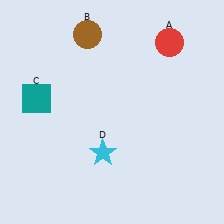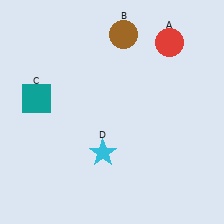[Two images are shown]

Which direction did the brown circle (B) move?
The brown circle (B) moved right.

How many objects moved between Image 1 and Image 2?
1 object moved between the two images.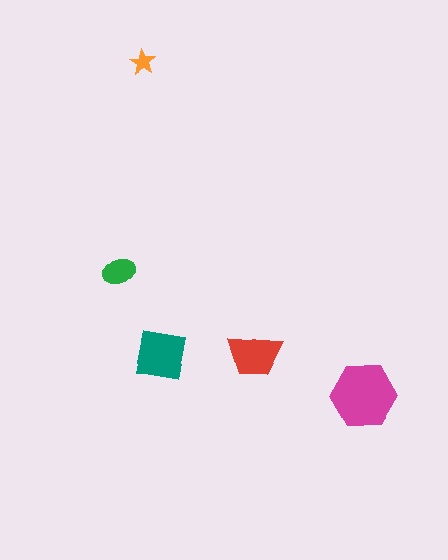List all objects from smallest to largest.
The orange star, the green ellipse, the red trapezoid, the teal square, the magenta hexagon.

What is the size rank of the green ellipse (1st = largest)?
4th.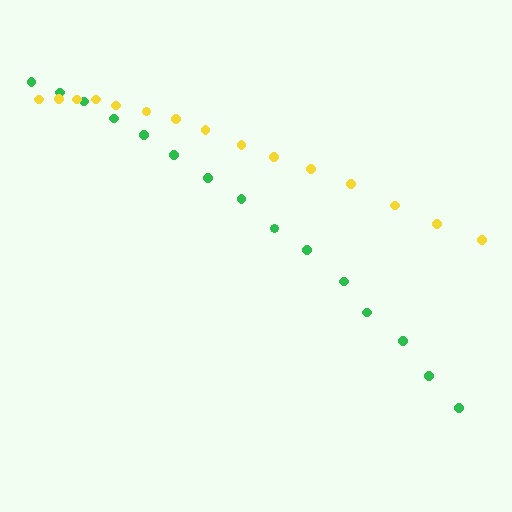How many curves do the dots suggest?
There are 2 distinct paths.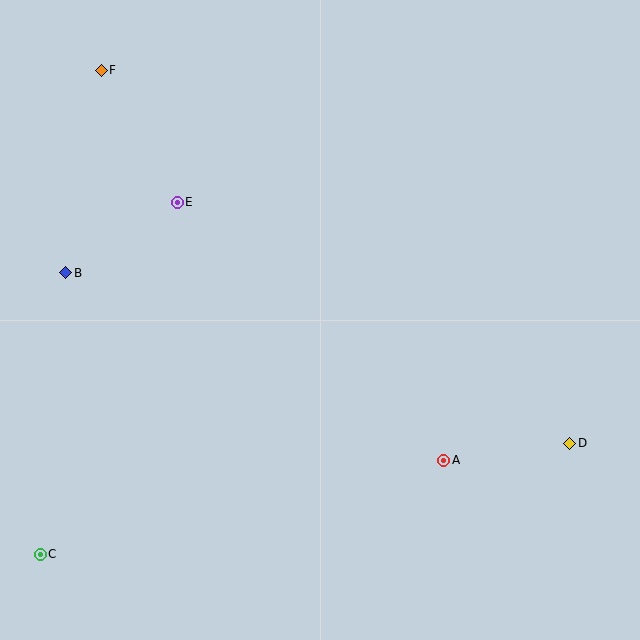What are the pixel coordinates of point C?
Point C is at (40, 554).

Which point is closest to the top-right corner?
Point D is closest to the top-right corner.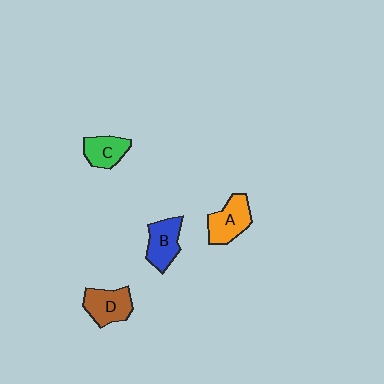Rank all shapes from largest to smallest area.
From largest to smallest: A (orange), D (brown), B (blue), C (green).